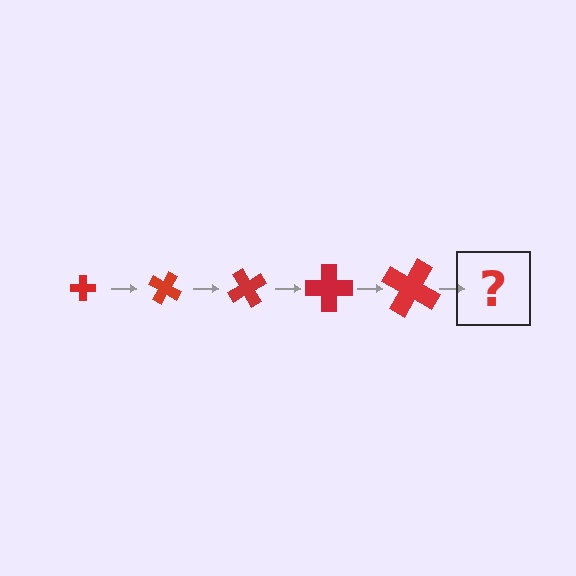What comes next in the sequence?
The next element should be a cross, larger than the previous one and rotated 150 degrees from the start.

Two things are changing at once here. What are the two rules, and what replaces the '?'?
The two rules are that the cross grows larger each step and it rotates 30 degrees each step. The '?' should be a cross, larger than the previous one and rotated 150 degrees from the start.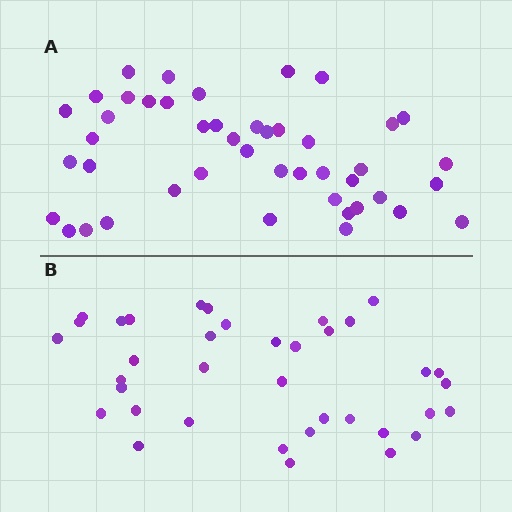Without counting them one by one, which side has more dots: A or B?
Region A (the top region) has more dots.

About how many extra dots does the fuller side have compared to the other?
Region A has roughly 8 or so more dots than region B.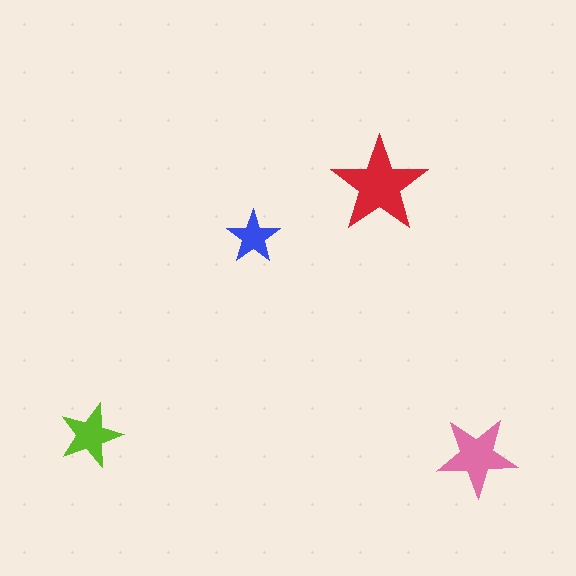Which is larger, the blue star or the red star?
The red one.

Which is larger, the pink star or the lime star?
The pink one.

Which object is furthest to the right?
The pink star is rightmost.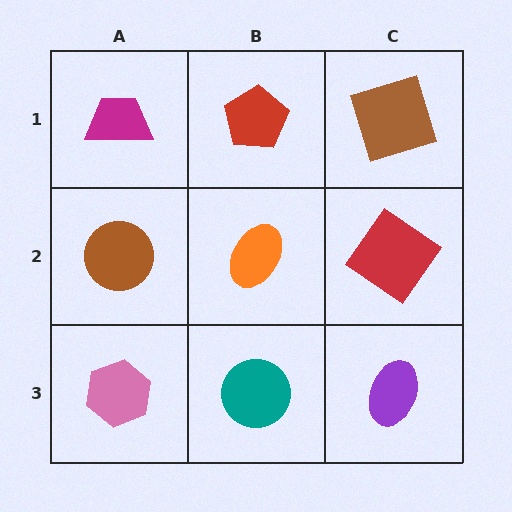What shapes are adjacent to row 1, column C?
A red diamond (row 2, column C), a red pentagon (row 1, column B).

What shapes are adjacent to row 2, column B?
A red pentagon (row 1, column B), a teal circle (row 3, column B), a brown circle (row 2, column A), a red diamond (row 2, column C).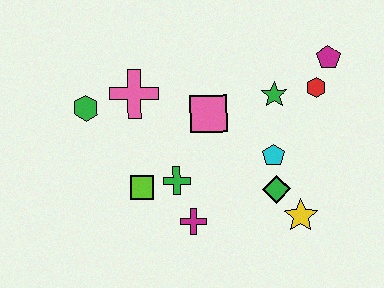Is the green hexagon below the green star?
Yes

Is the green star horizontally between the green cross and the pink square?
No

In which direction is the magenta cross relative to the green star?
The magenta cross is below the green star.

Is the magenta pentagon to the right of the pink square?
Yes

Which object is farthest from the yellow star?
The green hexagon is farthest from the yellow star.